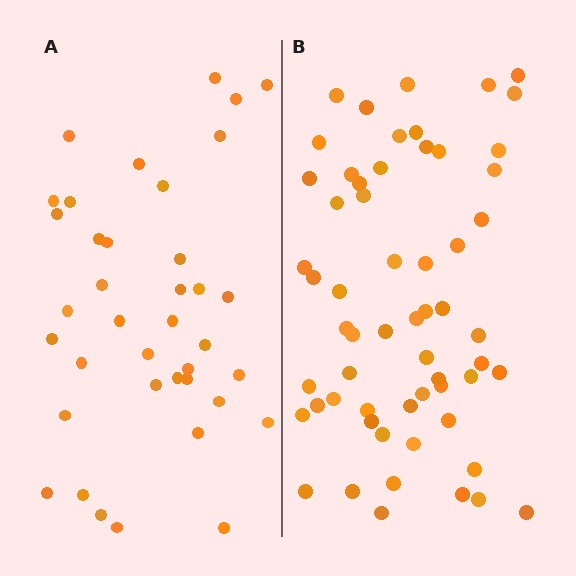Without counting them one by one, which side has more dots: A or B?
Region B (the right region) has more dots.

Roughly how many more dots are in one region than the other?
Region B has approximately 20 more dots than region A.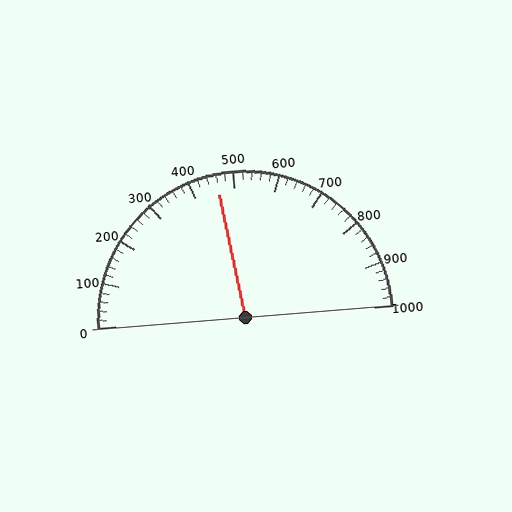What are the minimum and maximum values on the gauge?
The gauge ranges from 0 to 1000.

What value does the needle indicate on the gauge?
The needle indicates approximately 460.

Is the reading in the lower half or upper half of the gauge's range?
The reading is in the lower half of the range (0 to 1000).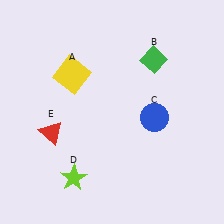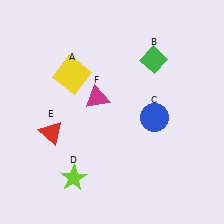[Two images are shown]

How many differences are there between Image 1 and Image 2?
There is 1 difference between the two images.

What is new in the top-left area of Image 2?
A magenta triangle (F) was added in the top-left area of Image 2.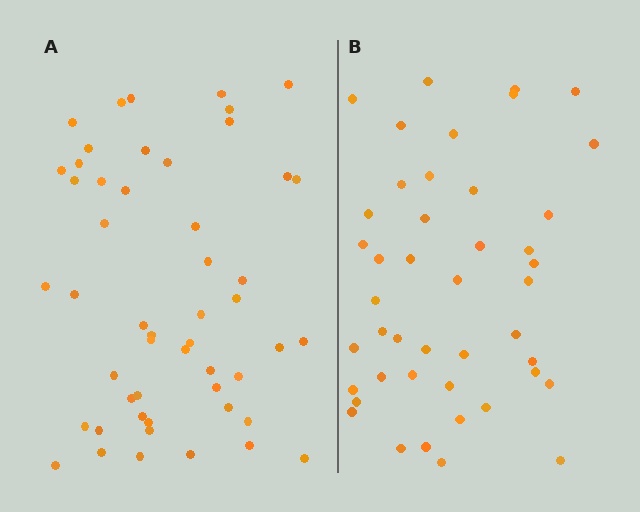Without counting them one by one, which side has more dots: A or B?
Region A (the left region) has more dots.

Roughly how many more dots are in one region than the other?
Region A has roughly 8 or so more dots than region B.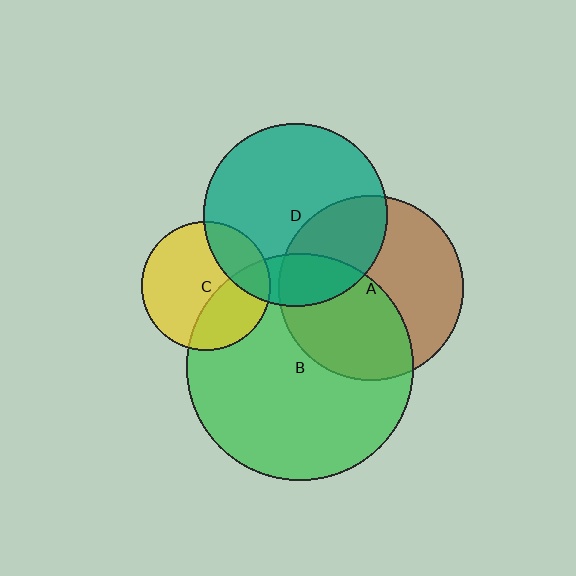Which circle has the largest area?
Circle B (green).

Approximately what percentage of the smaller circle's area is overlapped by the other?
Approximately 35%.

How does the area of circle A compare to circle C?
Approximately 2.1 times.